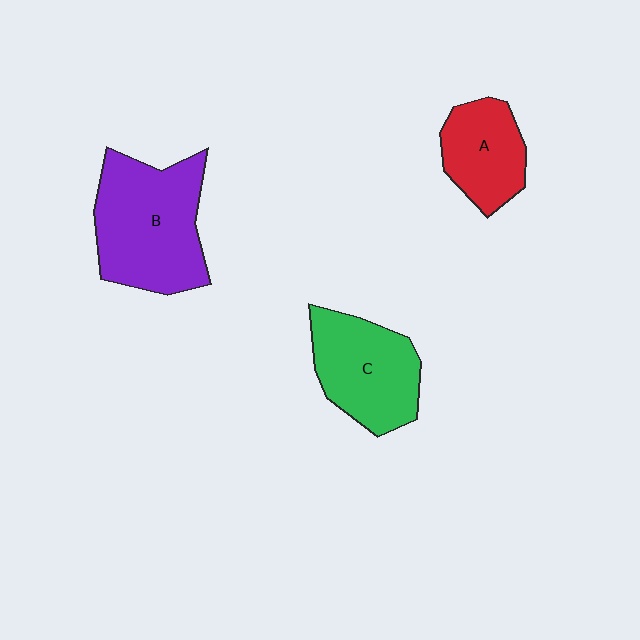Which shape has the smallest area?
Shape A (red).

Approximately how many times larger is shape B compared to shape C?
Approximately 1.3 times.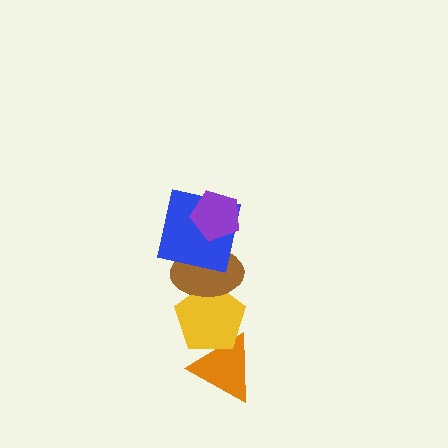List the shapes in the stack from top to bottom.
From top to bottom: the purple pentagon, the blue square, the brown ellipse, the yellow pentagon, the orange triangle.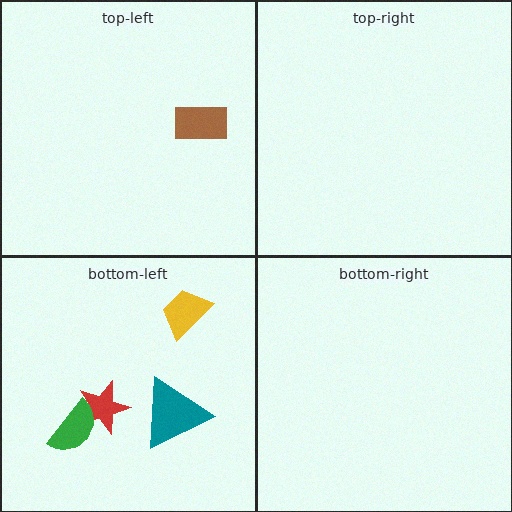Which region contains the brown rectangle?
The top-left region.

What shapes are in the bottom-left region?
The red star, the green semicircle, the yellow trapezoid, the teal triangle.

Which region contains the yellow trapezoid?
The bottom-left region.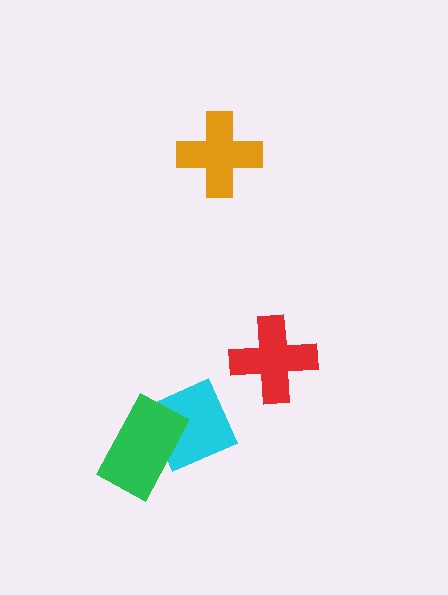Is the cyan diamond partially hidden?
Yes, it is partially covered by another shape.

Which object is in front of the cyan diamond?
The green rectangle is in front of the cyan diamond.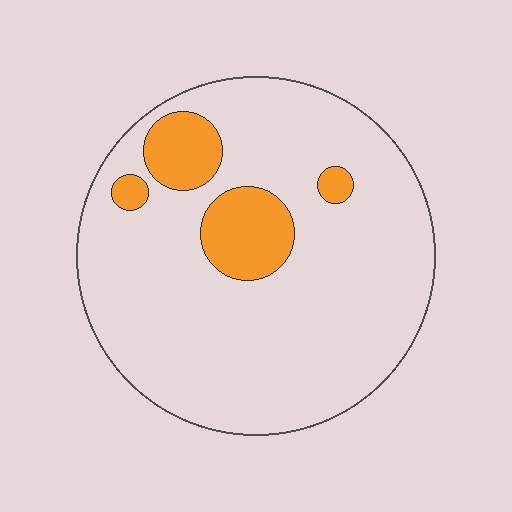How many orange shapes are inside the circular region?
4.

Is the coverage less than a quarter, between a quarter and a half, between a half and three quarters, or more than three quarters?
Less than a quarter.